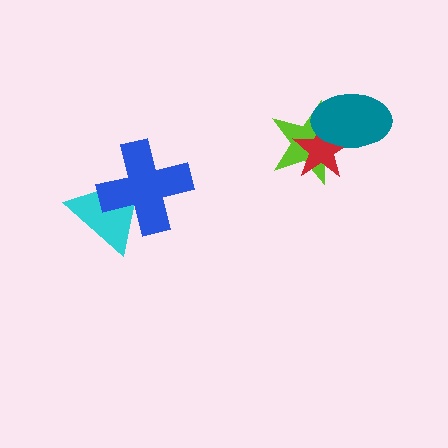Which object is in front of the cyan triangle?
The blue cross is in front of the cyan triangle.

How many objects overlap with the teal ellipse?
2 objects overlap with the teal ellipse.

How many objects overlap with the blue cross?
1 object overlaps with the blue cross.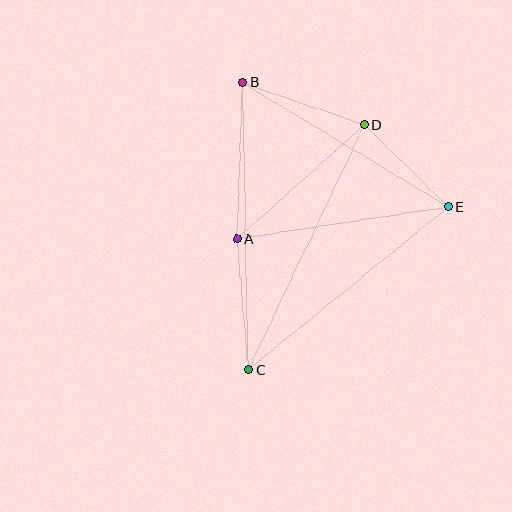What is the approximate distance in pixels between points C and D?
The distance between C and D is approximately 271 pixels.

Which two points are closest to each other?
Points D and E are closest to each other.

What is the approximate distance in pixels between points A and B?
The distance between A and B is approximately 157 pixels.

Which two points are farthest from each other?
Points B and C are farthest from each other.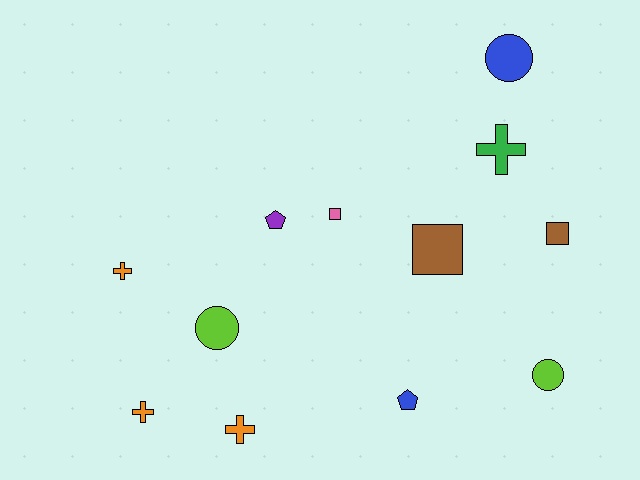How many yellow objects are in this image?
There are no yellow objects.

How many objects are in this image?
There are 12 objects.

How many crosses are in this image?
There are 4 crosses.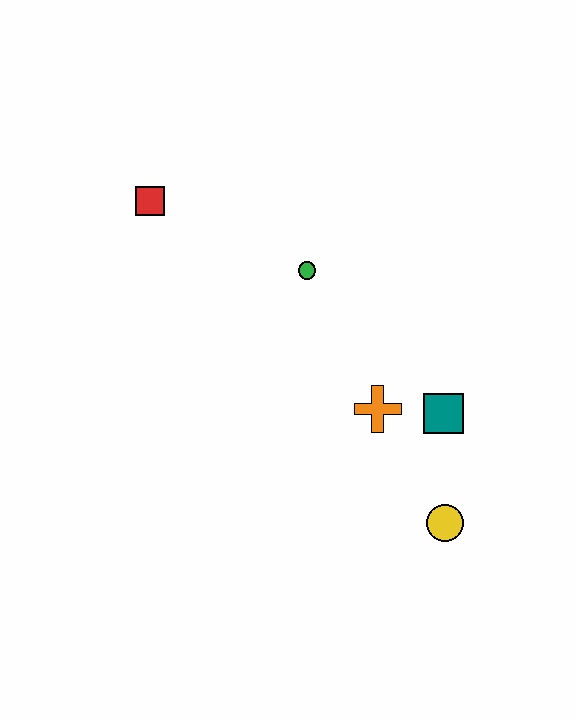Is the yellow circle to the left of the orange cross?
No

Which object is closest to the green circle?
The orange cross is closest to the green circle.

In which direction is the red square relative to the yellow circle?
The red square is above the yellow circle.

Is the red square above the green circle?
Yes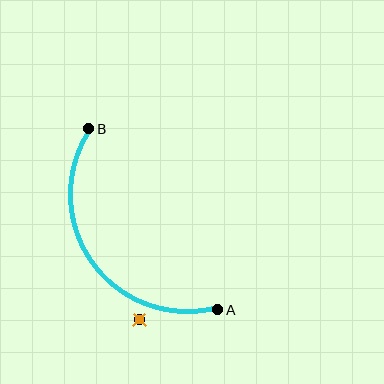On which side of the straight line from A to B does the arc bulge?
The arc bulges below and to the left of the straight line connecting A and B.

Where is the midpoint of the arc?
The arc midpoint is the point on the curve farthest from the straight line joining A and B. It sits below and to the left of that line.